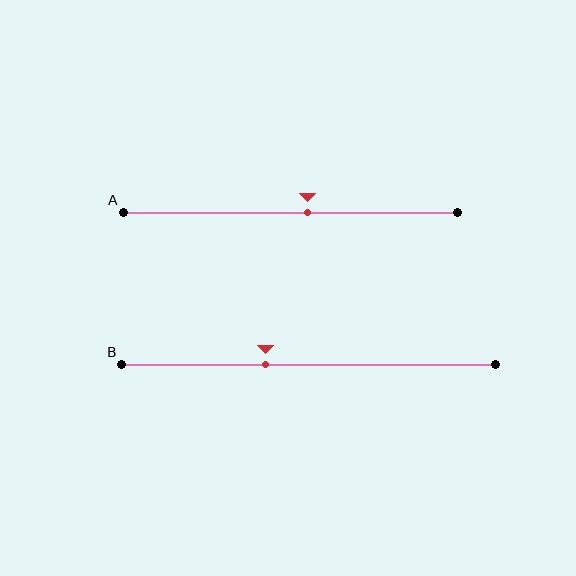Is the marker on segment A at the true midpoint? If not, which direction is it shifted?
No, the marker on segment A is shifted to the right by about 5% of the segment length.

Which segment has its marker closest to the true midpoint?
Segment A has its marker closest to the true midpoint.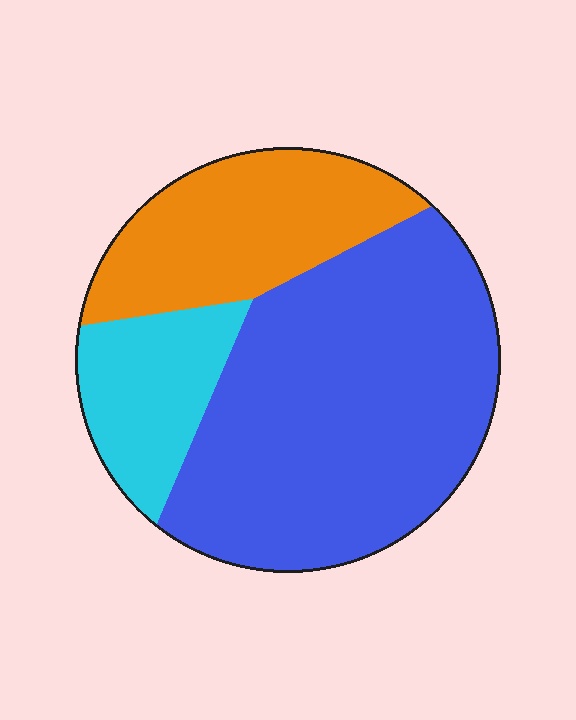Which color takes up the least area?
Cyan, at roughly 15%.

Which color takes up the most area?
Blue, at roughly 60%.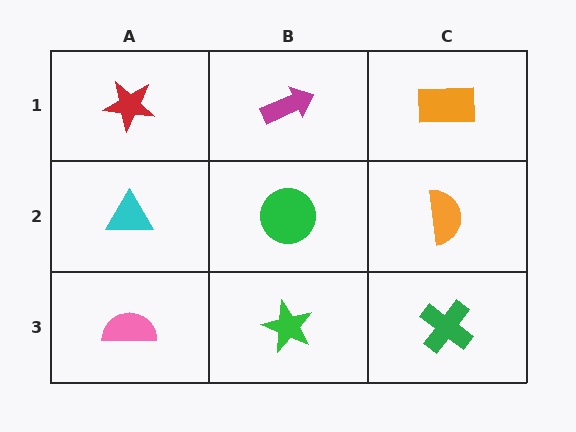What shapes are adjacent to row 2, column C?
An orange rectangle (row 1, column C), a green cross (row 3, column C), a green circle (row 2, column B).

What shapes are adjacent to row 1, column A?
A cyan triangle (row 2, column A), a magenta arrow (row 1, column B).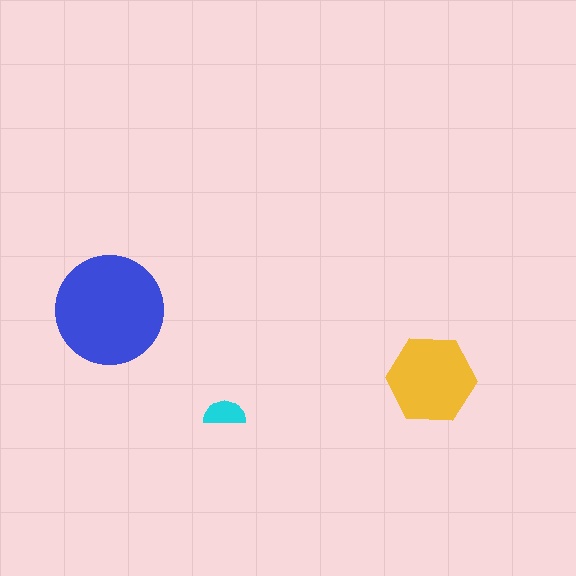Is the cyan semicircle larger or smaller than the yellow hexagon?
Smaller.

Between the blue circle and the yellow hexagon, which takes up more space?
The blue circle.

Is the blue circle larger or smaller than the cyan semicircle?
Larger.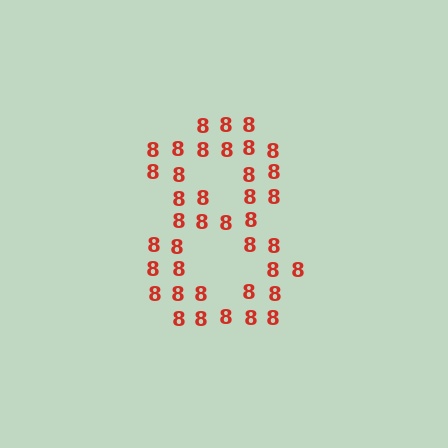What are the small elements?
The small elements are digit 8's.